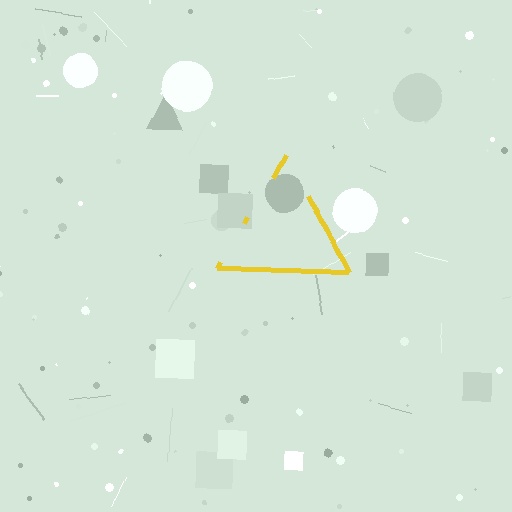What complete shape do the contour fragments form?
The contour fragments form a triangle.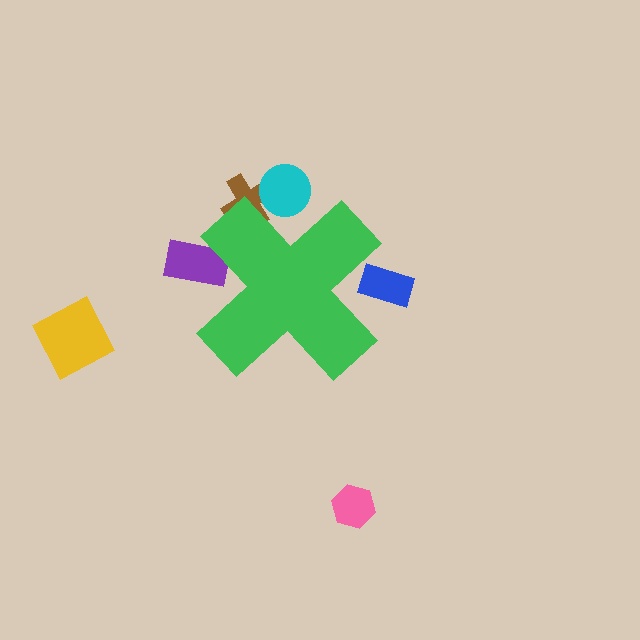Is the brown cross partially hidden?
Yes, the brown cross is partially hidden behind the green cross.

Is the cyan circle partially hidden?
Yes, the cyan circle is partially hidden behind the green cross.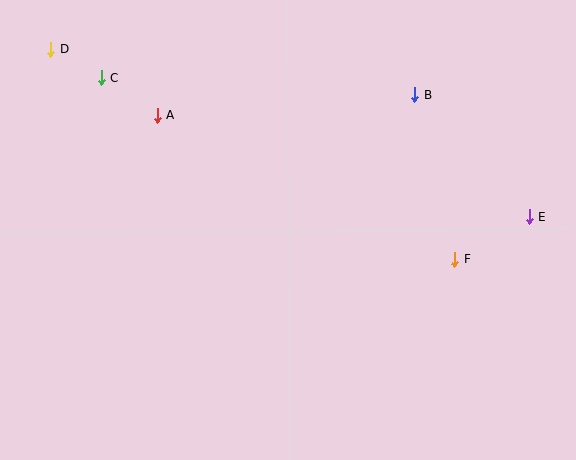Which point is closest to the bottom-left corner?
Point A is closest to the bottom-left corner.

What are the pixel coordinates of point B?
Point B is at (414, 95).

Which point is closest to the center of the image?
Point F at (455, 260) is closest to the center.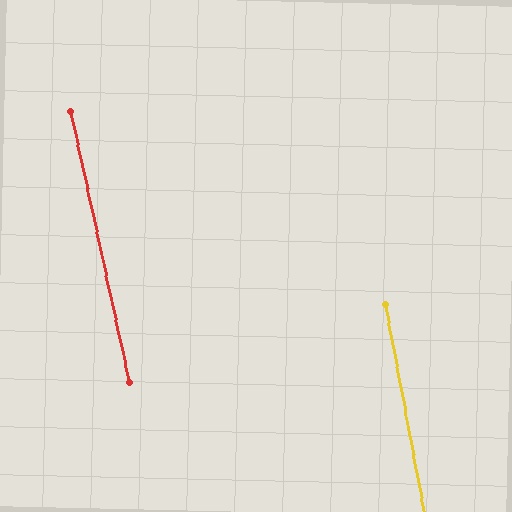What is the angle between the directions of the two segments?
Approximately 2 degrees.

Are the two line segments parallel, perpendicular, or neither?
Parallel — their directions differ by only 1.8°.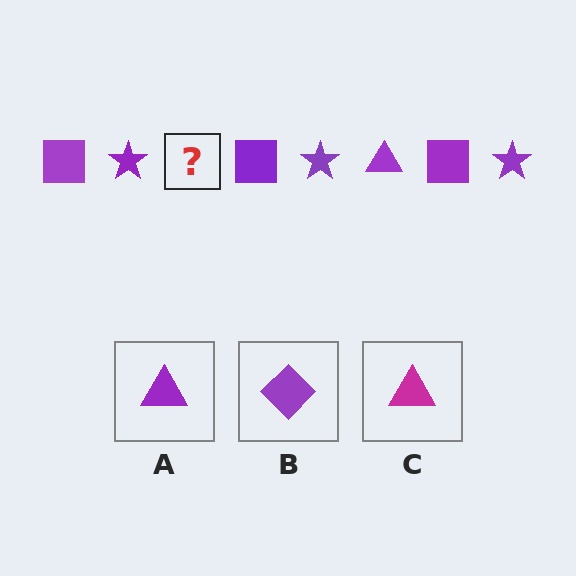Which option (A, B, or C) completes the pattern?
A.